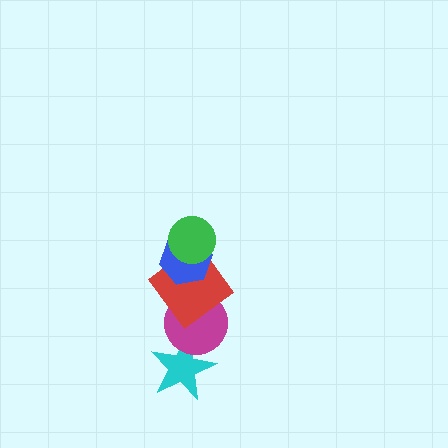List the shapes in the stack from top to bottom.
From top to bottom: the green circle, the blue hexagon, the red diamond, the magenta circle, the cyan star.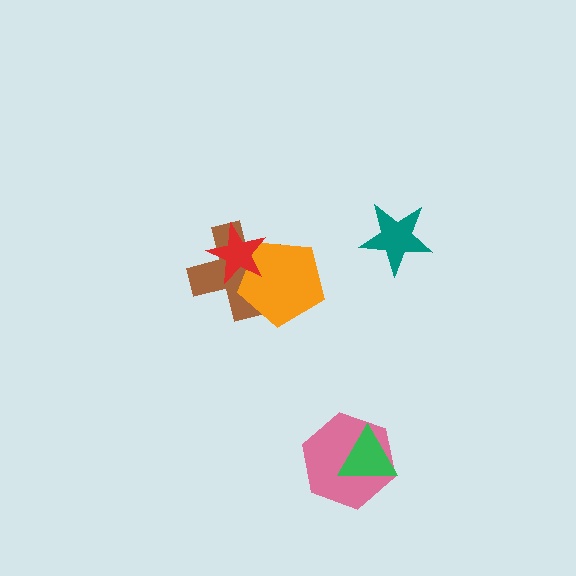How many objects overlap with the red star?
2 objects overlap with the red star.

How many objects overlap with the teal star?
0 objects overlap with the teal star.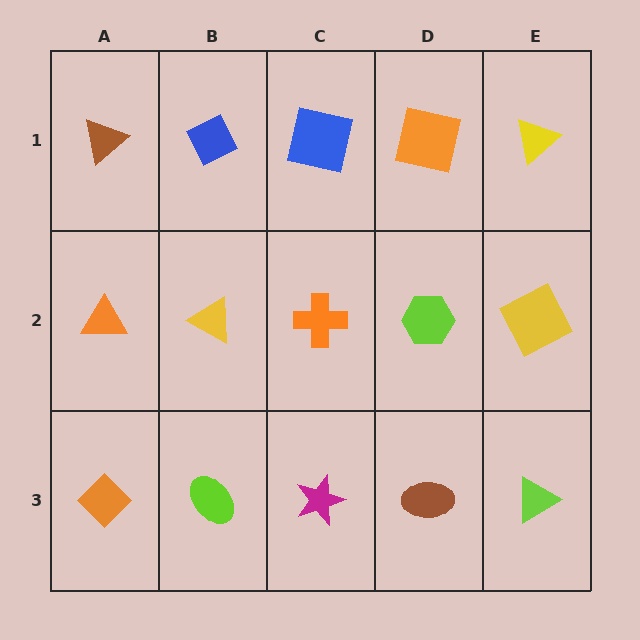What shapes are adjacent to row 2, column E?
A yellow triangle (row 1, column E), a lime triangle (row 3, column E), a lime hexagon (row 2, column D).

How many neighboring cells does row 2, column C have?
4.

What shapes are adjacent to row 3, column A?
An orange triangle (row 2, column A), a lime ellipse (row 3, column B).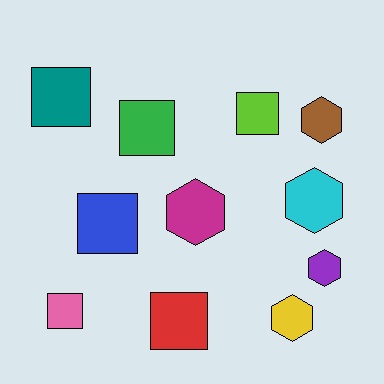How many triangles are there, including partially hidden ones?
There are no triangles.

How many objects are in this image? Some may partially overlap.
There are 11 objects.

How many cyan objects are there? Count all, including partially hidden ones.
There is 1 cyan object.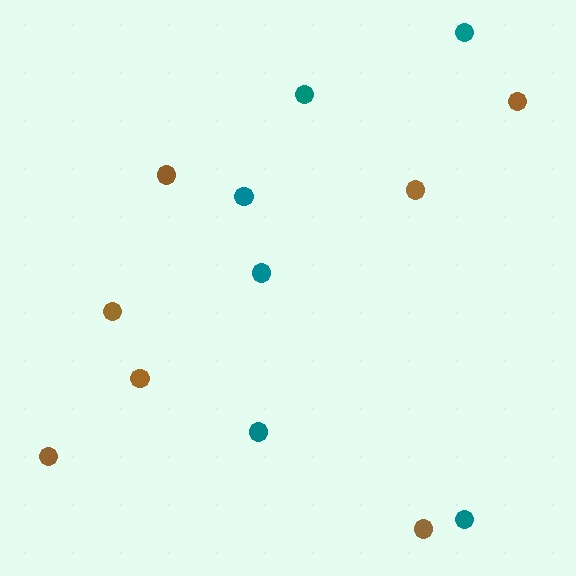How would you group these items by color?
There are 2 groups: one group of brown circles (7) and one group of teal circles (6).